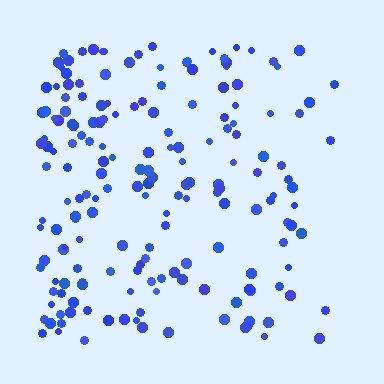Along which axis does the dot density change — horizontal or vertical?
Horizontal.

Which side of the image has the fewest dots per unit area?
The right.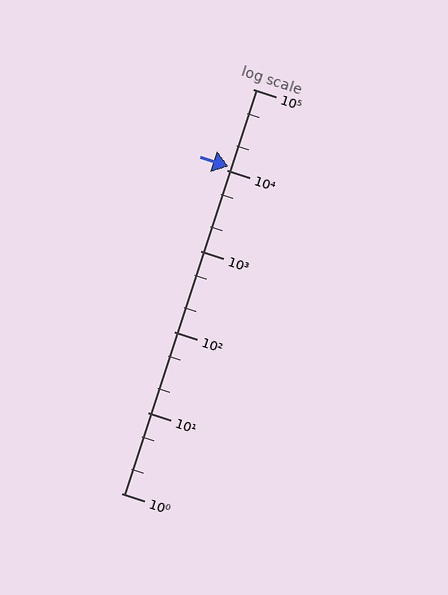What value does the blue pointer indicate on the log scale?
The pointer indicates approximately 11000.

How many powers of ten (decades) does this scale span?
The scale spans 5 decades, from 1 to 100000.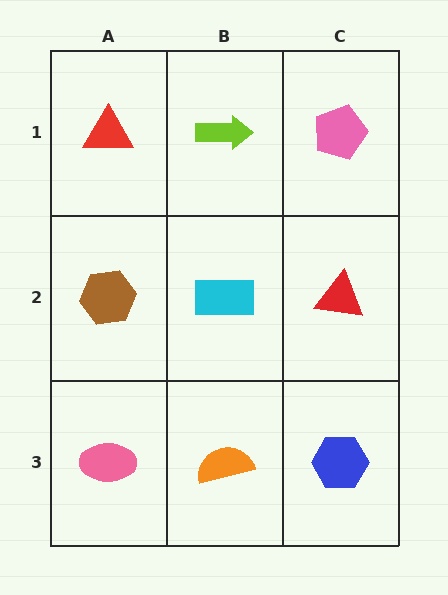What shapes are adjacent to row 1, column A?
A brown hexagon (row 2, column A), a lime arrow (row 1, column B).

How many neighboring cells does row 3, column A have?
2.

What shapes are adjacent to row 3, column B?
A cyan rectangle (row 2, column B), a pink ellipse (row 3, column A), a blue hexagon (row 3, column C).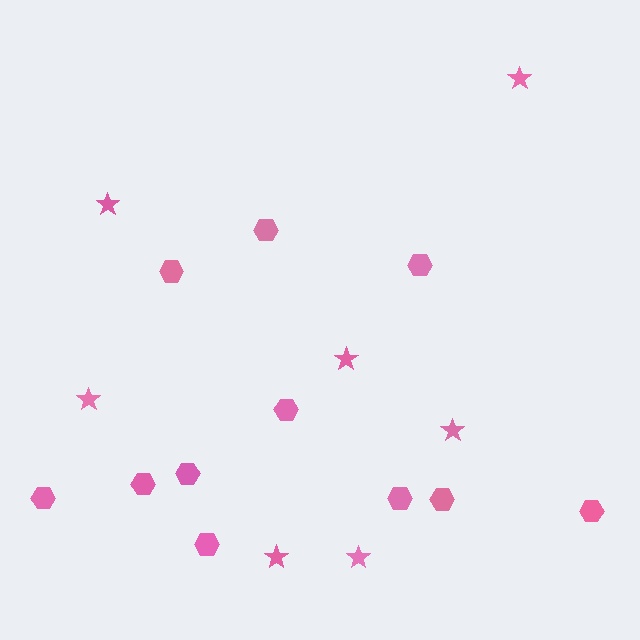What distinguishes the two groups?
There are 2 groups: one group of stars (7) and one group of hexagons (11).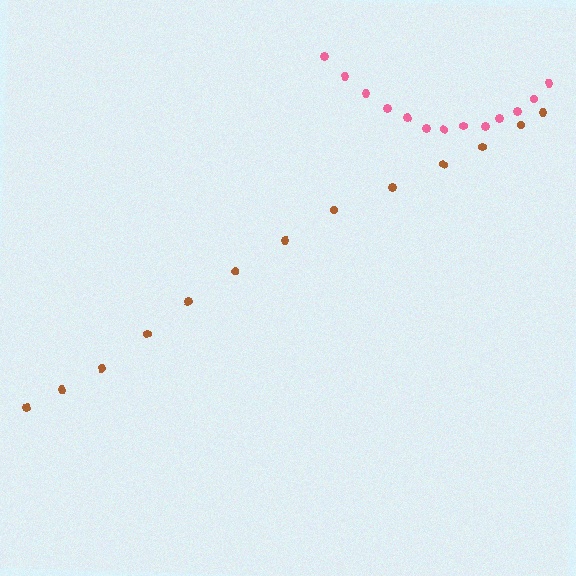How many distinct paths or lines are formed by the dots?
There are 2 distinct paths.